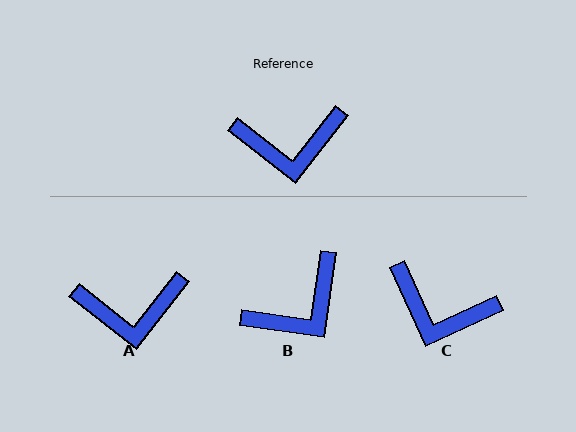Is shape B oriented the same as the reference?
No, it is off by about 30 degrees.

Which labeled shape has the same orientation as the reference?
A.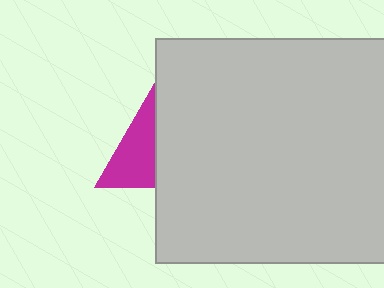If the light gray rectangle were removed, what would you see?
You would see the complete magenta triangle.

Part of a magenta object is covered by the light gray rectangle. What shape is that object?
It is a triangle.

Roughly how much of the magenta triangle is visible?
About half of it is visible (roughly 52%).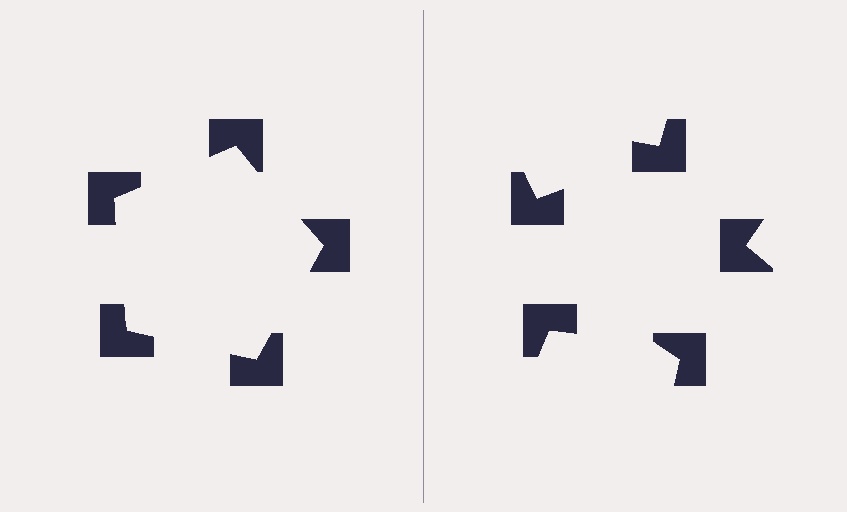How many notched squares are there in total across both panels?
10 — 5 on each side.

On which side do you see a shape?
An illusory pentagon appears on the left side. On the right side the wedge cuts are rotated, so no coherent shape forms.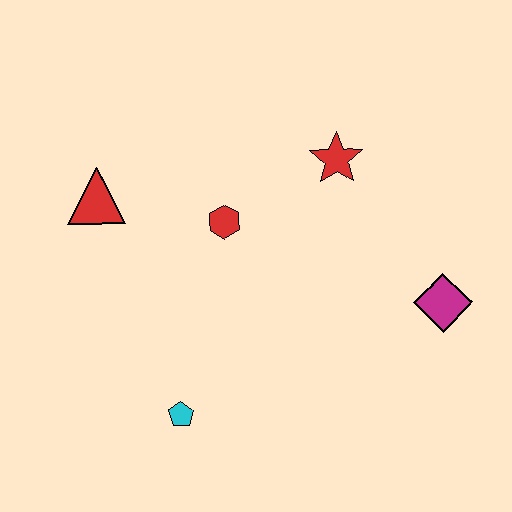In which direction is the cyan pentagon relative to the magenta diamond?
The cyan pentagon is to the left of the magenta diamond.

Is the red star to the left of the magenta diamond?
Yes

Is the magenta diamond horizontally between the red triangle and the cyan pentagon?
No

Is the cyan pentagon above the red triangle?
No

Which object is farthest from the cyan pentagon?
The red star is farthest from the cyan pentagon.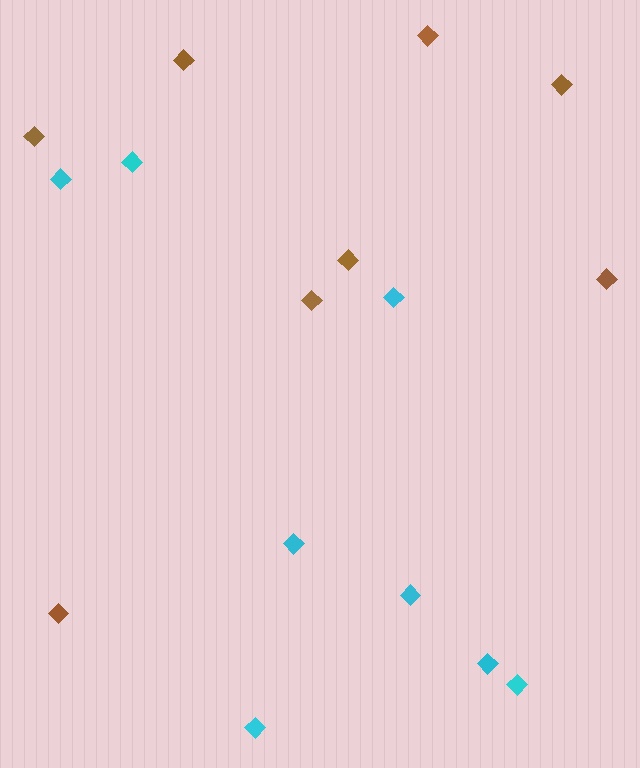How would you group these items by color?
There are 2 groups: one group of cyan diamonds (8) and one group of brown diamonds (8).